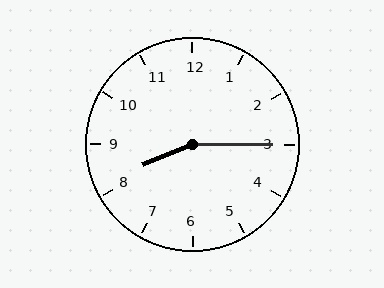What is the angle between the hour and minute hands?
Approximately 158 degrees.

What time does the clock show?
8:15.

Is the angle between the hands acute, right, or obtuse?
It is obtuse.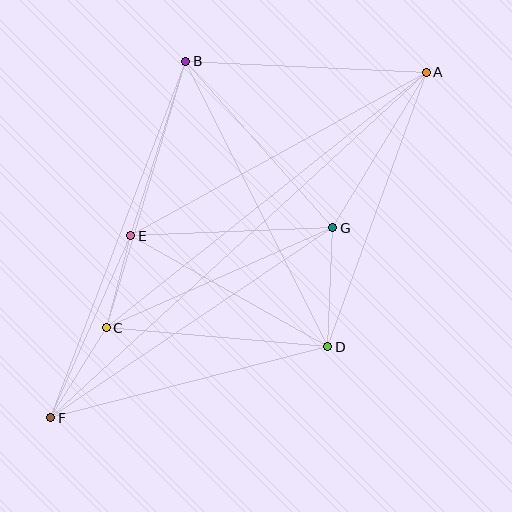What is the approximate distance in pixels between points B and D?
The distance between B and D is approximately 319 pixels.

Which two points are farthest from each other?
Points A and F are farthest from each other.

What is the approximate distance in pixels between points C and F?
The distance between C and F is approximately 106 pixels.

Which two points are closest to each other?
Points C and E are closest to each other.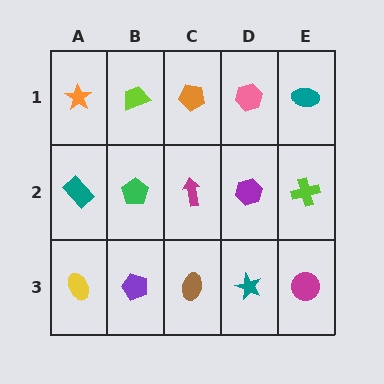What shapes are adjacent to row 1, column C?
A magenta arrow (row 2, column C), a lime trapezoid (row 1, column B), a pink hexagon (row 1, column D).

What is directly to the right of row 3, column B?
A brown ellipse.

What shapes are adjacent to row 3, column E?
A lime cross (row 2, column E), a teal star (row 3, column D).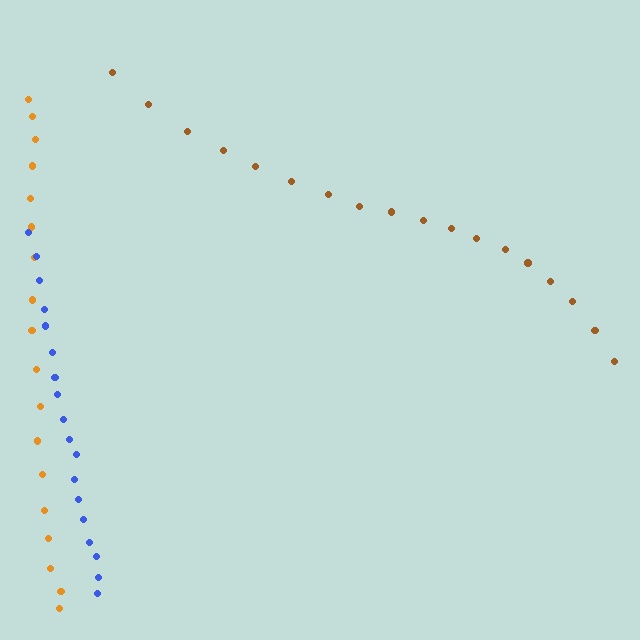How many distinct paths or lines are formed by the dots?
There are 3 distinct paths.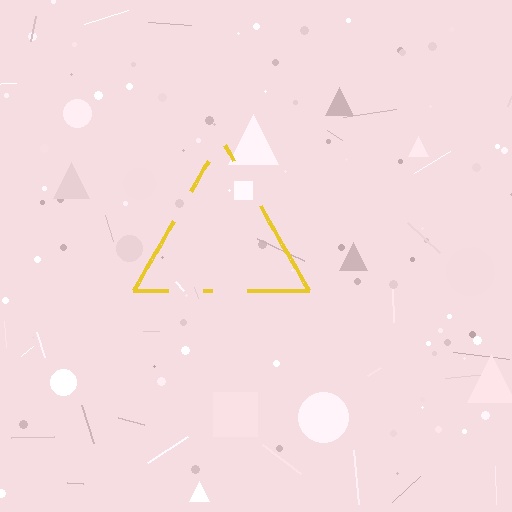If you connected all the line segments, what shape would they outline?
They would outline a triangle.